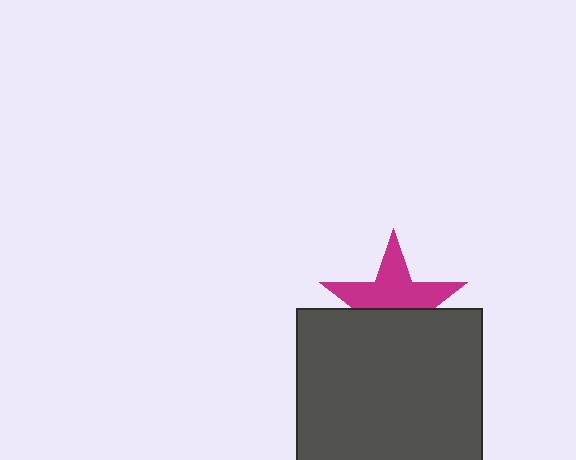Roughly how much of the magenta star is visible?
About half of it is visible (roughly 55%).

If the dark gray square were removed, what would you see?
You would see the complete magenta star.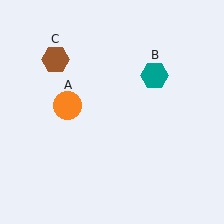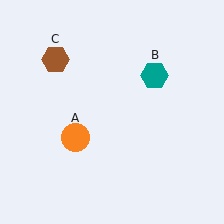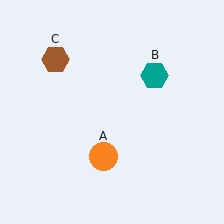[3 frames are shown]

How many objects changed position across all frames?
1 object changed position: orange circle (object A).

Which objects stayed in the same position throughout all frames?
Teal hexagon (object B) and brown hexagon (object C) remained stationary.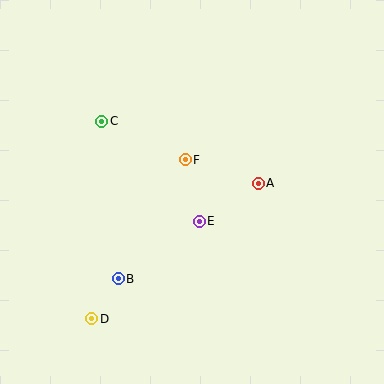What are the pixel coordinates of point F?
Point F is at (185, 160).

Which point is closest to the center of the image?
Point E at (199, 221) is closest to the center.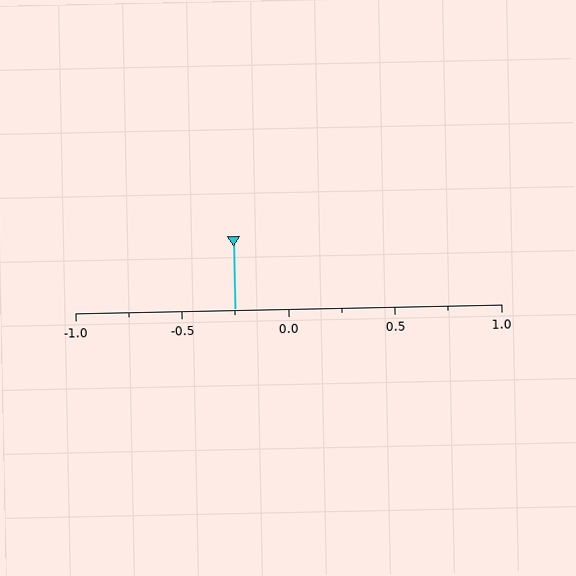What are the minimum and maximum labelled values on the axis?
The axis runs from -1.0 to 1.0.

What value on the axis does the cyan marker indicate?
The marker indicates approximately -0.25.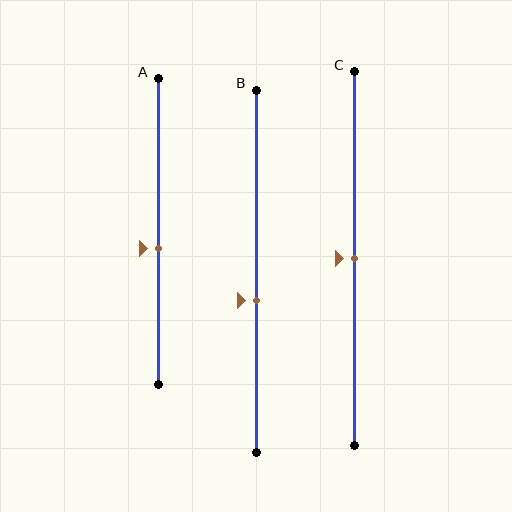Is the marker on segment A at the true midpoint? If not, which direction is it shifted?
No, the marker on segment A is shifted downward by about 6% of the segment length.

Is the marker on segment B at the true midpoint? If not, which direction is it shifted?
No, the marker on segment B is shifted downward by about 8% of the segment length.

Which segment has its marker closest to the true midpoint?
Segment C has its marker closest to the true midpoint.